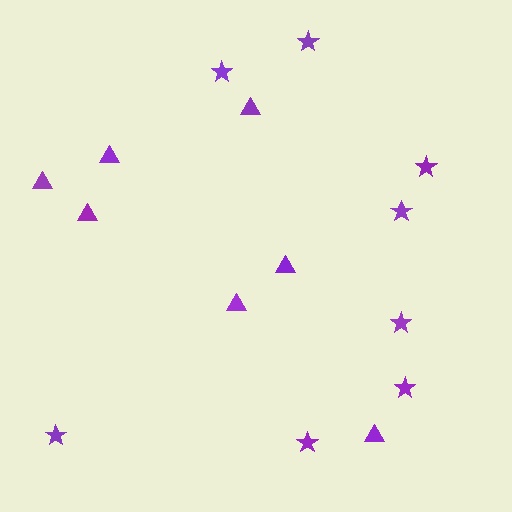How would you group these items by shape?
There are 2 groups: one group of stars (8) and one group of triangles (7).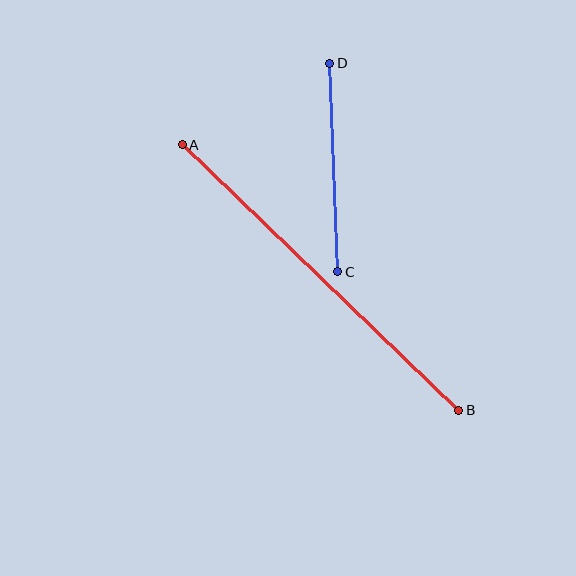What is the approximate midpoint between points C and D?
The midpoint is at approximately (334, 167) pixels.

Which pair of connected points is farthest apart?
Points A and B are farthest apart.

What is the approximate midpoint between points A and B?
The midpoint is at approximately (321, 277) pixels.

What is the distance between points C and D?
The distance is approximately 208 pixels.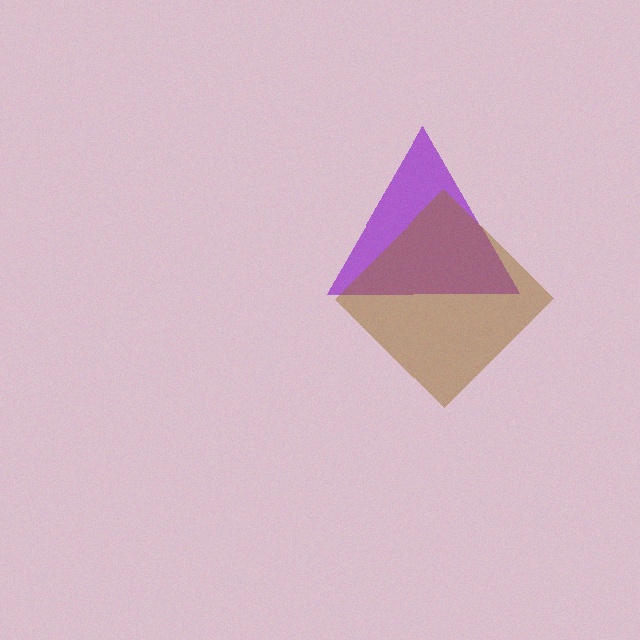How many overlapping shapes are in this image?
There are 2 overlapping shapes in the image.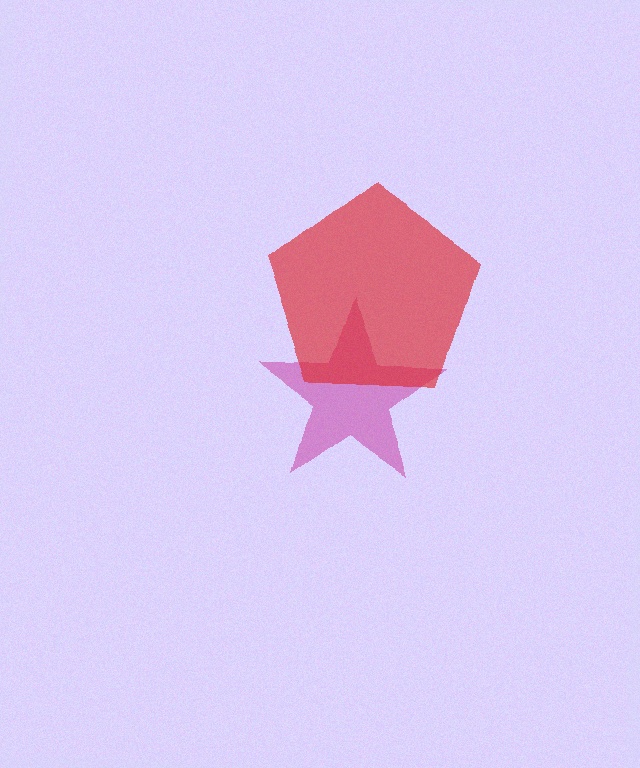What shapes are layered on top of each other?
The layered shapes are: a magenta star, a red pentagon.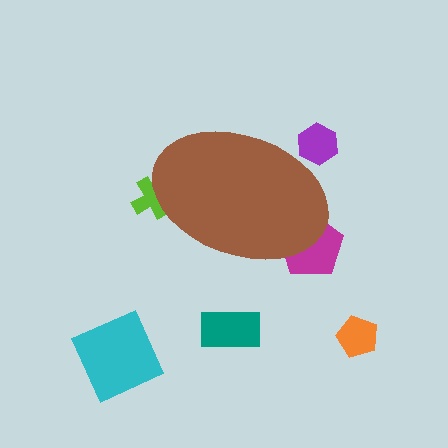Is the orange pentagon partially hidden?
No, the orange pentagon is fully visible.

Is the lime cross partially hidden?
Yes, the lime cross is partially hidden behind the brown ellipse.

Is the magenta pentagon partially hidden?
Yes, the magenta pentagon is partially hidden behind the brown ellipse.